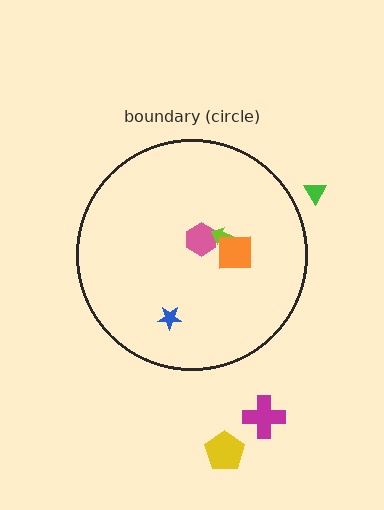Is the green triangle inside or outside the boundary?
Outside.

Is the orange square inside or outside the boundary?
Inside.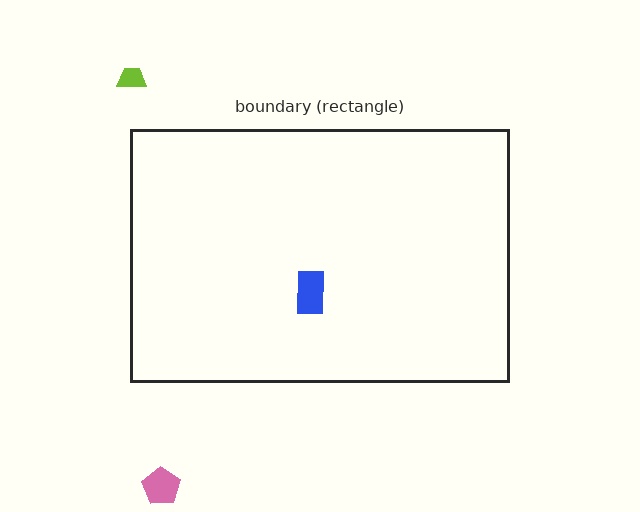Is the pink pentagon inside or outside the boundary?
Outside.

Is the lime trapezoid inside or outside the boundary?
Outside.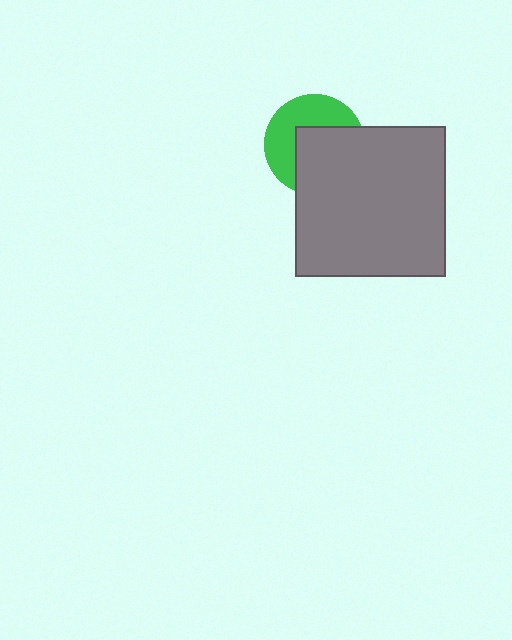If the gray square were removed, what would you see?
You would see the complete green circle.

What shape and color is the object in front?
The object in front is a gray square.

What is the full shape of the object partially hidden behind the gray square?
The partially hidden object is a green circle.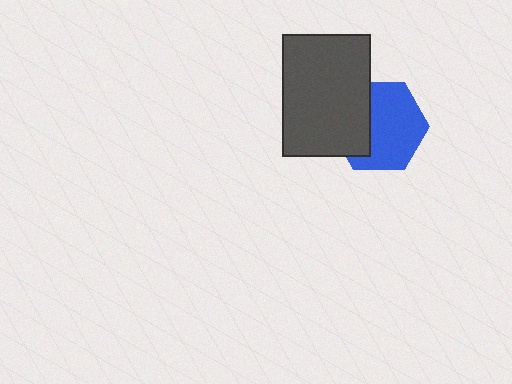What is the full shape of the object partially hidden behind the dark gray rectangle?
The partially hidden object is a blue hexagon.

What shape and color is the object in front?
The object in front is a dark gray rectangle.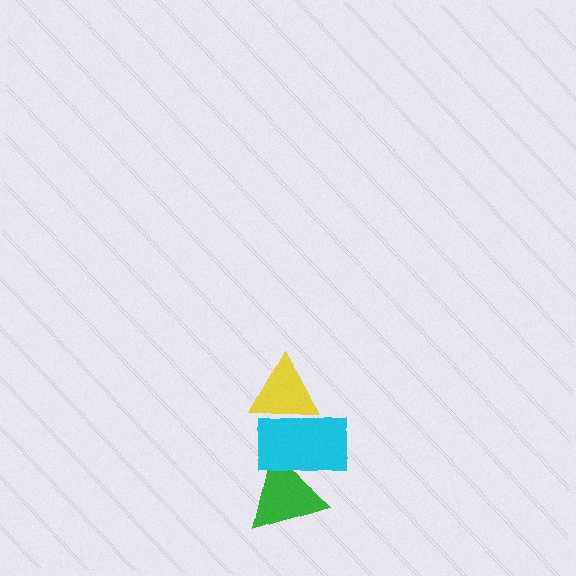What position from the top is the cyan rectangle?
The cyan rectangle is 2nd from the top.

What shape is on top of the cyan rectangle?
The yellow triangle is on top of the cyan rectangle.